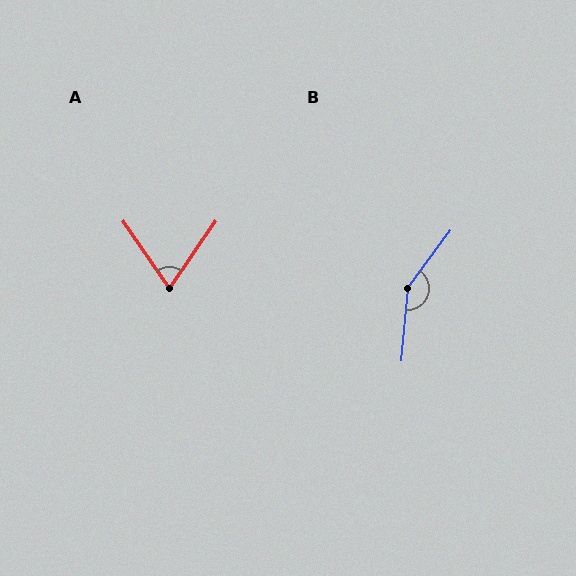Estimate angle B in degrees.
Approximately 148 degrees.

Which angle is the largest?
B, at approximately 148 degrees.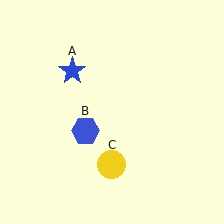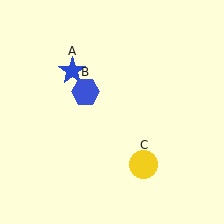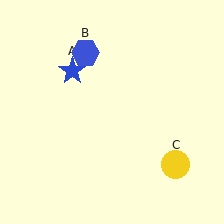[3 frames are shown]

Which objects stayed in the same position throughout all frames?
Blue star (object A) remained stationary.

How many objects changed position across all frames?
2 objects changed position: blue hexagon (object B), yellow circle (object C).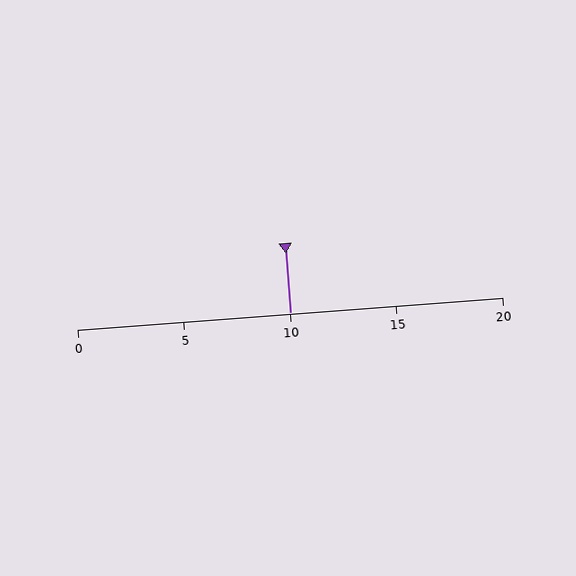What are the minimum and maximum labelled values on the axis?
The axis runs from 0 to 20.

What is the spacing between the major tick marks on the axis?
The major ticks are spaced 5 apart.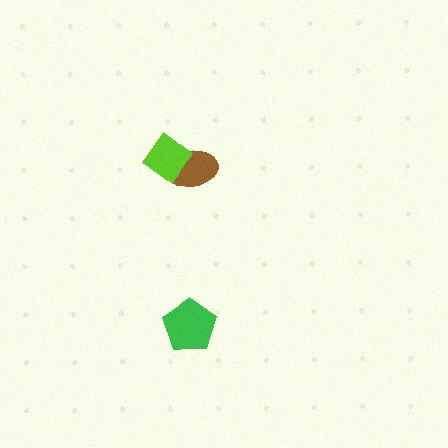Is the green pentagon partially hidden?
No, no other shape covers it.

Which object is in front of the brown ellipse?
The lime diamond is in front of the brown ellipse.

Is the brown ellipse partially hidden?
Yes, it is partially covered by another shape.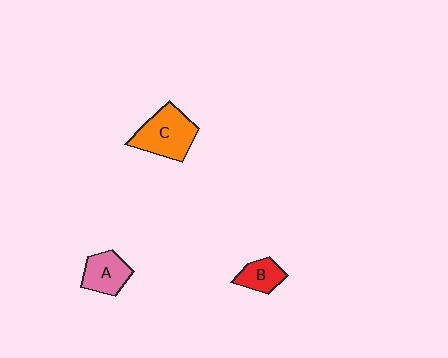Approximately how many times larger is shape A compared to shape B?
Approximately 1.3 times.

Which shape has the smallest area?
Shape B (red).